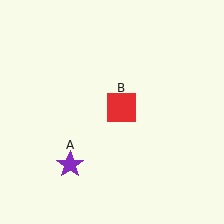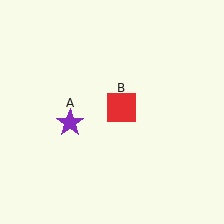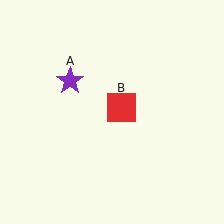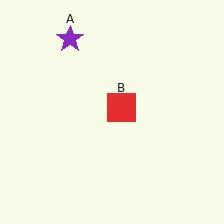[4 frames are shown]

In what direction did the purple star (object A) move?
The purple star (object A) moved up.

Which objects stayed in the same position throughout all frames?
Red square (object B) remained stationary.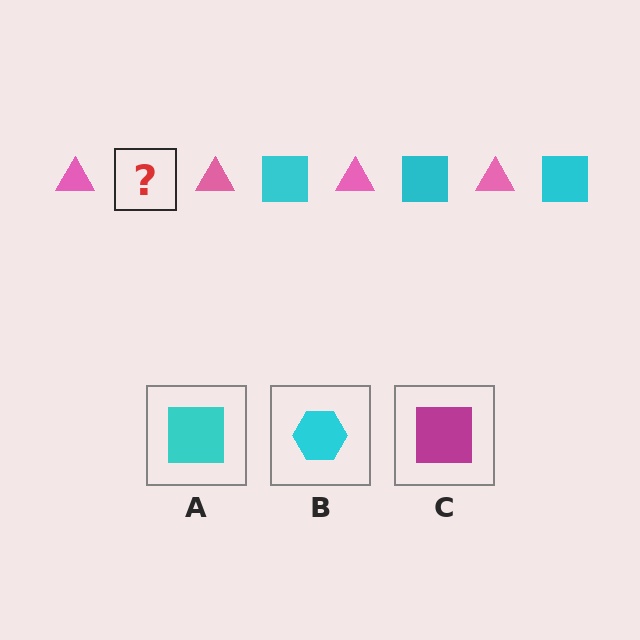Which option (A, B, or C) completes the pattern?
A.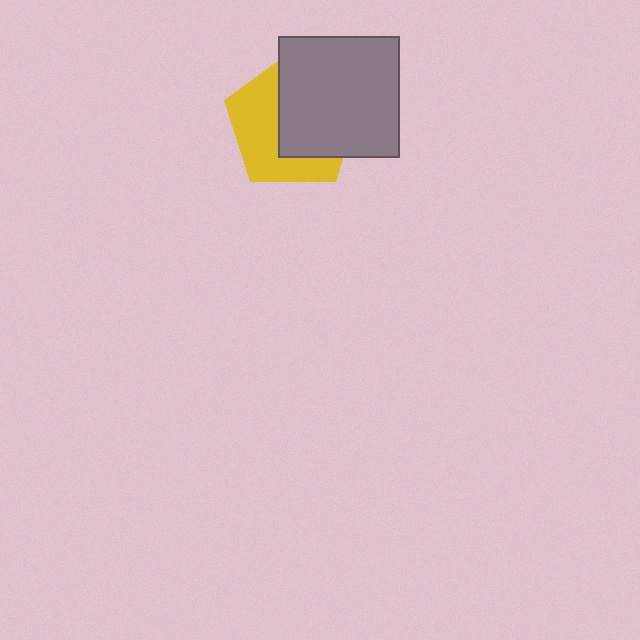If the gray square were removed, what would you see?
You would see the complete yellow pentagon.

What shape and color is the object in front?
The object in front is a gray square.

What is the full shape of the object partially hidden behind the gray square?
The partially hidden object is a yellow pentagon.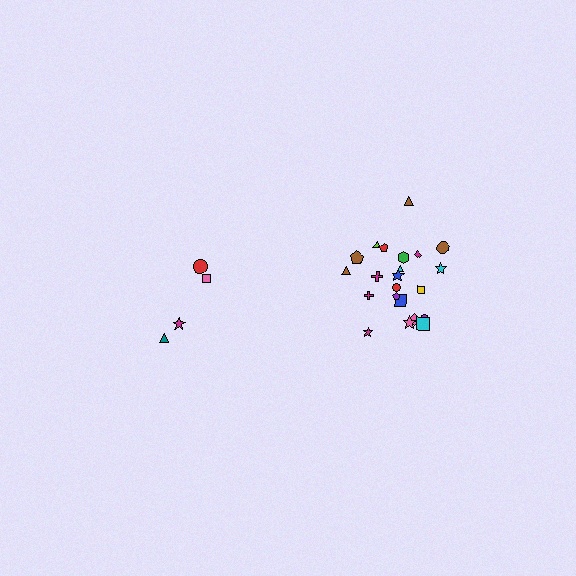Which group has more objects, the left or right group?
The right group.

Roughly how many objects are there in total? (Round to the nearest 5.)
Roughly 25 objects in total.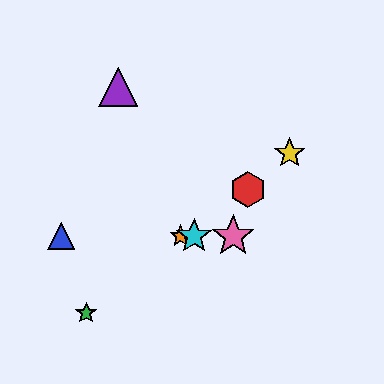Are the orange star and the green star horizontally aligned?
No, the orange star is at y≈236 and the green star is at y≈313.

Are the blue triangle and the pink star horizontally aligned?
Yes, both are at y≈236.